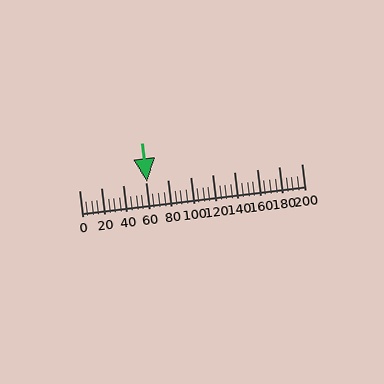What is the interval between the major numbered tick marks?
The major tick marks are spaced 20 units apart.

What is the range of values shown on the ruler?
The ruler shows values from 0 to 200.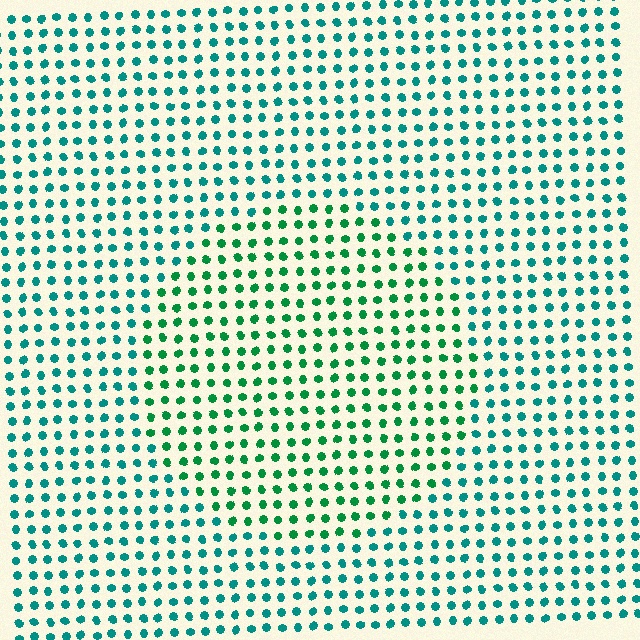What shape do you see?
I see a circle.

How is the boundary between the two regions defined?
The boundary is defined purely by a slight shift in hue (about 31 degrees). Spacing, size, and orientation are identical on both sides.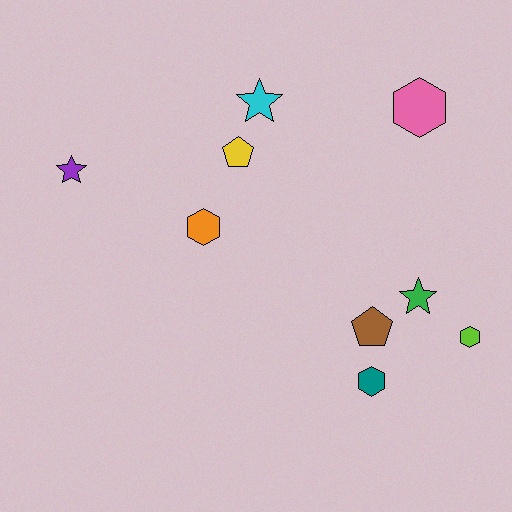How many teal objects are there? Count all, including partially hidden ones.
There is 1 teal object.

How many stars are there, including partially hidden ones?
There are 3 stars.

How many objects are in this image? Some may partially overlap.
There are 9 objects.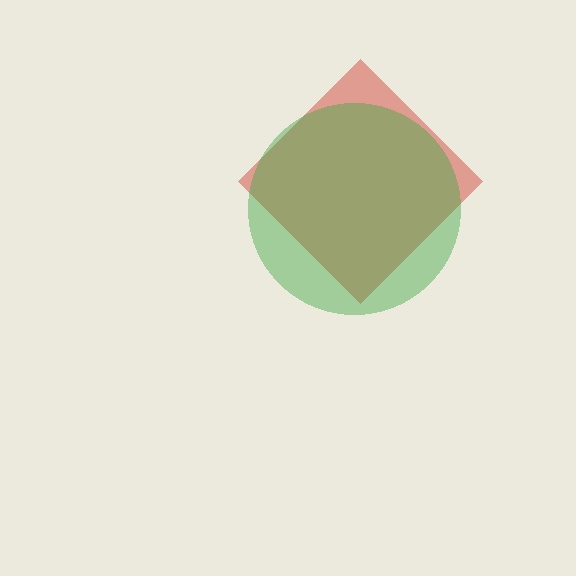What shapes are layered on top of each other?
The layered shapes are: a red diamond, a green circle.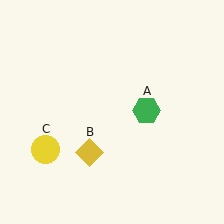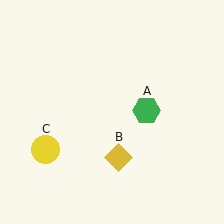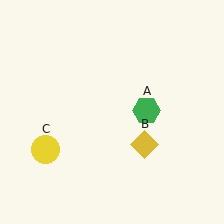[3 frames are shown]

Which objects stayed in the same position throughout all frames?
Green hexagon (object A) and yellow circle (object C) remained stationary.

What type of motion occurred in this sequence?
The yellow diamond (object B) rotated counterclockwise around the center of the scene.